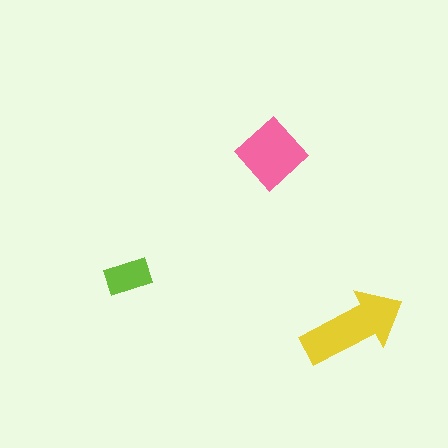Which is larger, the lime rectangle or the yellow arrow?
The yellow arrow.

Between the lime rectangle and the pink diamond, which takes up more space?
The pink diamond.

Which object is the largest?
The yellow arrow.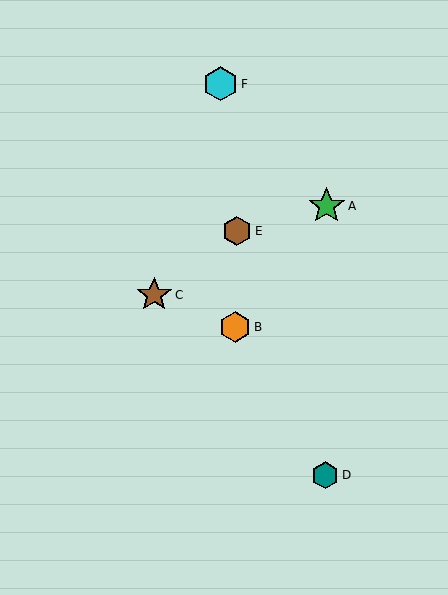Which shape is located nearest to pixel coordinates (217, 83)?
The cyan hexagon (labeled F) at (221, 84) is nearest to that location.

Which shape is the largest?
The green star (labeled A) is the largest.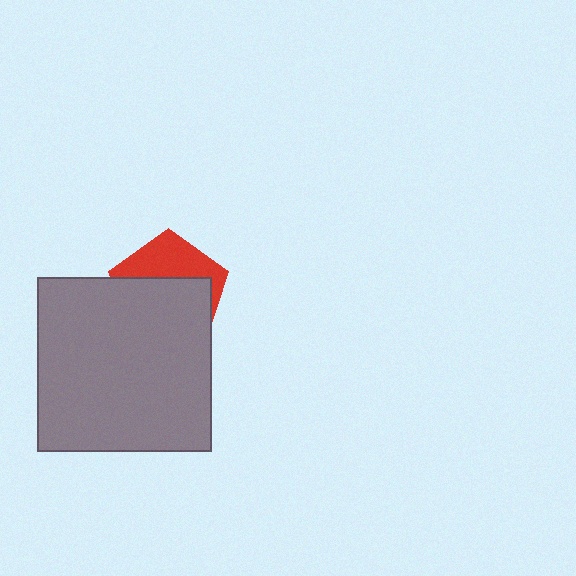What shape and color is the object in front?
The object in front is a gray square.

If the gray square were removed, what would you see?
You would see the complete red pentagon.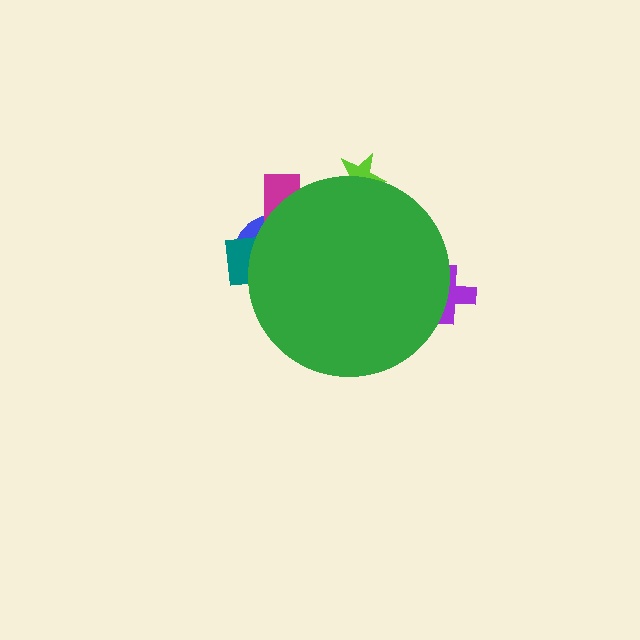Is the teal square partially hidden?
Yes, the teal square is partially hidden behind the green circle.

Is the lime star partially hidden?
Yes, the lime star is partially hidden behind the green circle.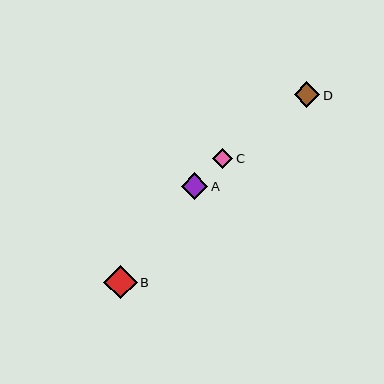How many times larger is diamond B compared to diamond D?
Diamond B is approximately 1.3 times the size of diamond D.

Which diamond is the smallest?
Diamond C is the smallest with a size of approximately 20 pixels.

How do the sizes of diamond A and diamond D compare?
Diamond A and diamond D are approximately the same size.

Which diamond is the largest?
Diamond B is the largest with a size of approximately 34 pixels.